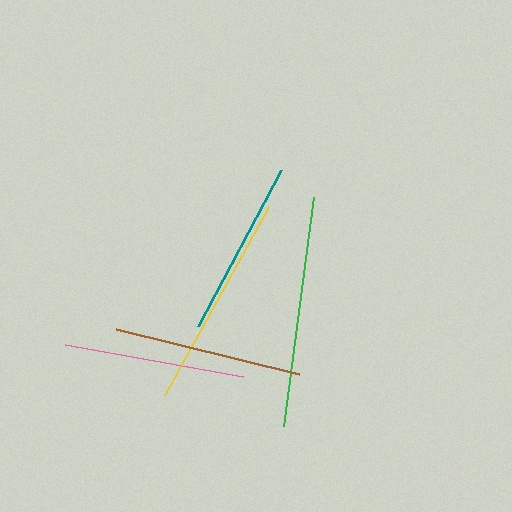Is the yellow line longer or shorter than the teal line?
The yellow line is longer than the teal line.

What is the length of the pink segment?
The pink segment is approximately 180 pixels long.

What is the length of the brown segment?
The brown segment is approximately 188 pixels long.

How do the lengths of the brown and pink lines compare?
The brown and pink lines are approximately the same length.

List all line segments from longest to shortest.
From longest to shortest: green, yellow, brown, pink, teal.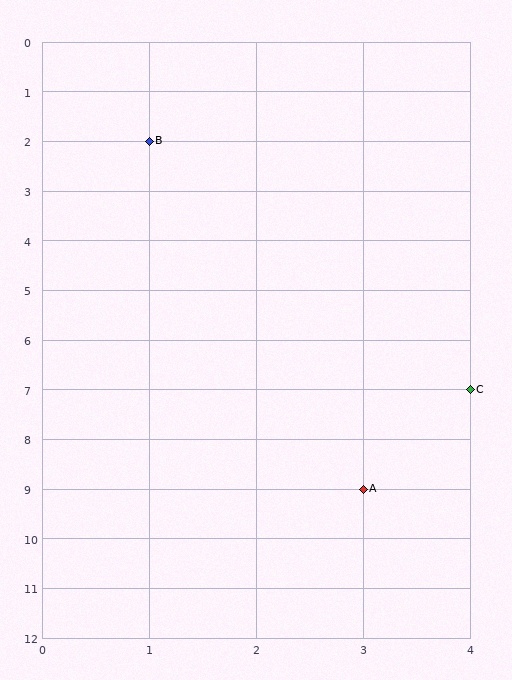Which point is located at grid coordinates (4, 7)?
Point C is at (4, 7).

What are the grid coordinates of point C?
Point C is at grid coordinates (4, 7).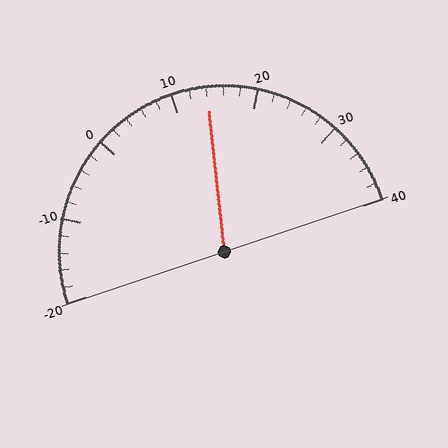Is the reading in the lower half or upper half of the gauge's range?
The reading is in the upper half of the range (-20 to 40).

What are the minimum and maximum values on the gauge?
The gauge ranges from -20 to 40.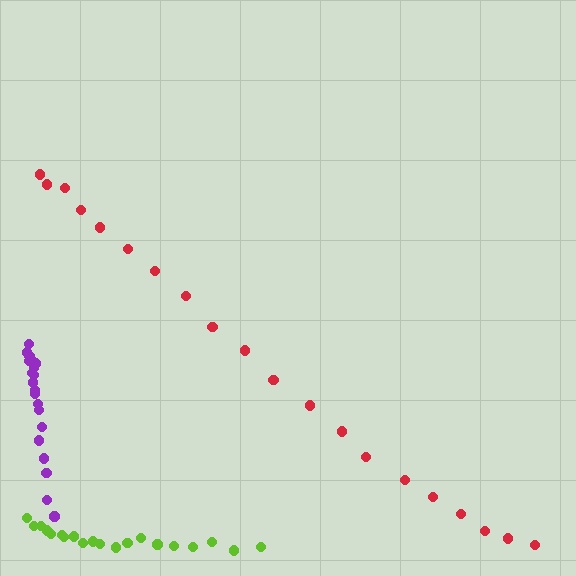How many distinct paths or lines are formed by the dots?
There are 3 distinct paths.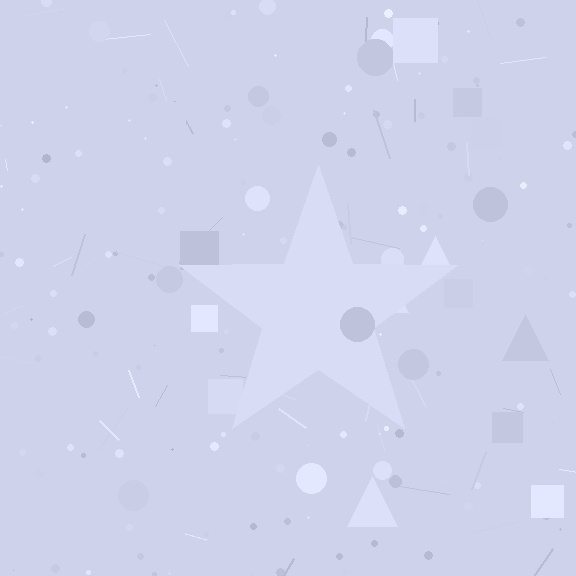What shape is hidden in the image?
A star is hidden in the image.